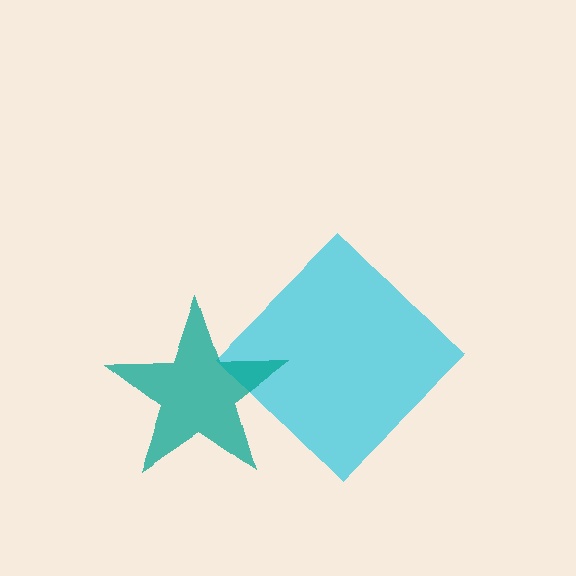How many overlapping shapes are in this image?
There are 2 overlapping shapes in the image.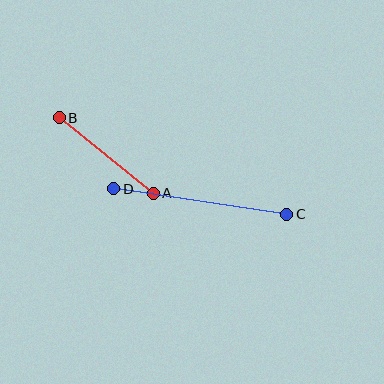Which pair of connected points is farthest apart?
Points C and D are farthest apart.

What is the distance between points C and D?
The distance is approximately 175 pixels.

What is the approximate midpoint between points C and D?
The midpoint is at approximately (200, 202) pixels.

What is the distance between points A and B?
The distance is approximately 121 pixels.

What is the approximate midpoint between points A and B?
The midpoint is at approximately (106, 156) pixels.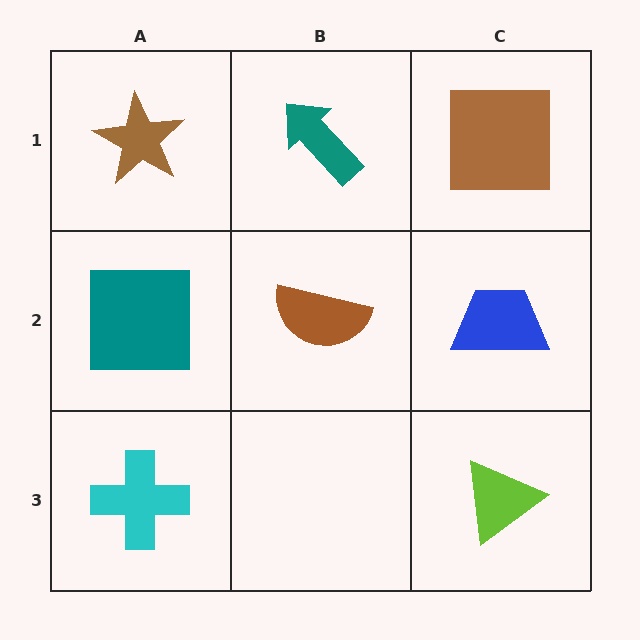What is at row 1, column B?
A teal arrow.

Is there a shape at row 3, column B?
No, that cell is empty.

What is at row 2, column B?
A brown semicircle.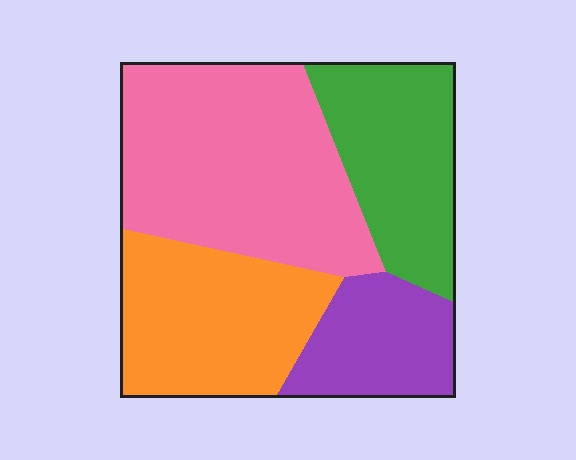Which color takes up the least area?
Purple, at roughly 15%.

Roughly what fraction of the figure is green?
Green covers 22% of the figure.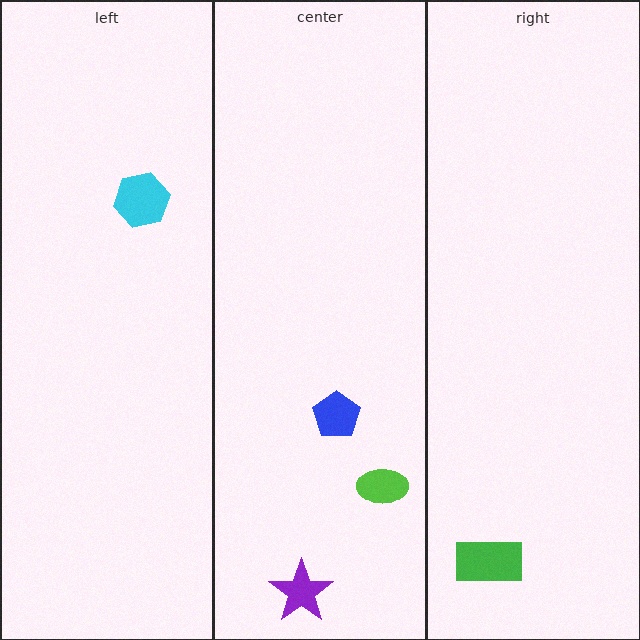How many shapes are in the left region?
1.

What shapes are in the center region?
The lime ellipse, the purple star, the blue pentagon.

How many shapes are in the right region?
1.